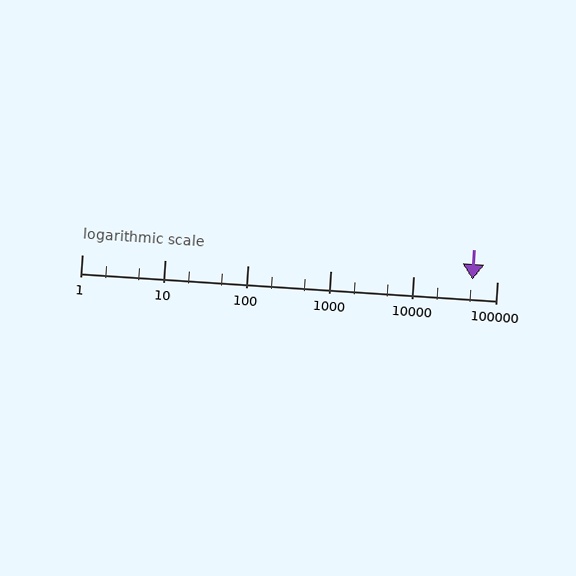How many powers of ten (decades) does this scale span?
The scale spans 5 decades, from 1 to 100000.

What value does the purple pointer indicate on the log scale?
The pointer indicates approximately 51000.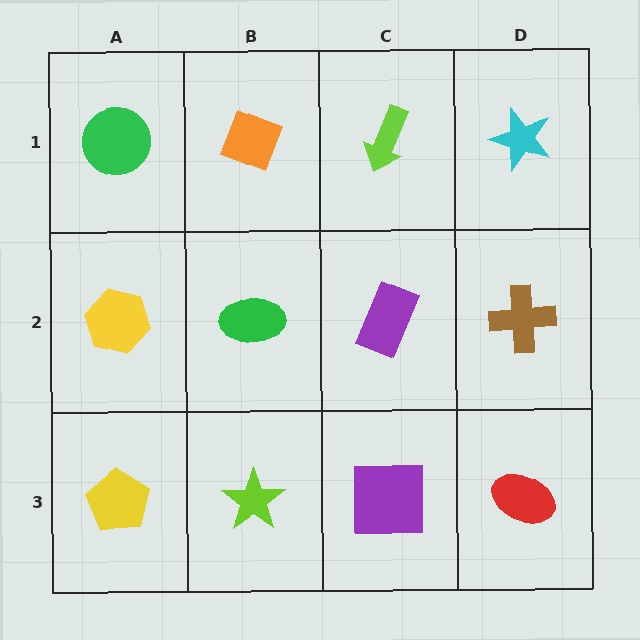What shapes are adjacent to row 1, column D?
A brown cross (row 2, column D), a lime arrow (row 1, column C).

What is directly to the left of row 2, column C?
A green ellipse.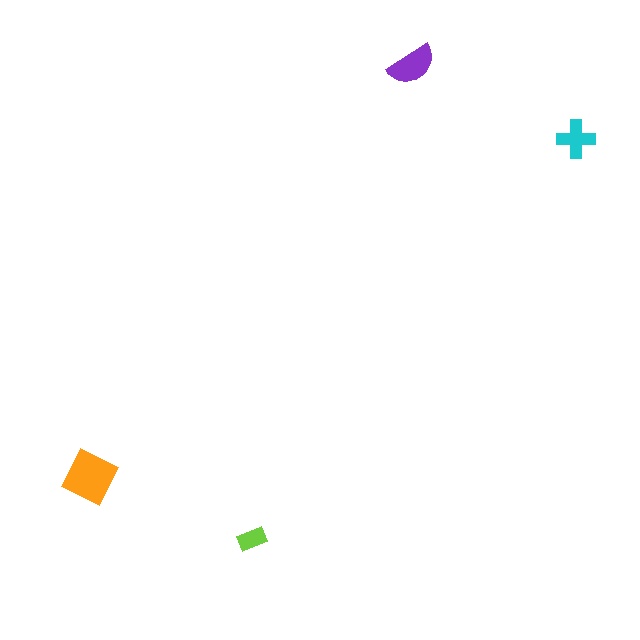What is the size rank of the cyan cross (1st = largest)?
3rd.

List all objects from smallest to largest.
The lime rectangle, the cyan cross, the purple semicircle, the orange square.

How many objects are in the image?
There are 4 objects in the image.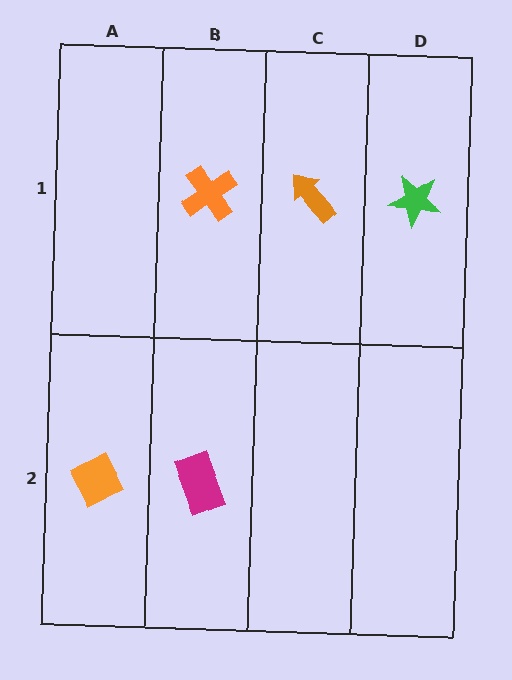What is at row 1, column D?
A green star.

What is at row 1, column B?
An orange cross.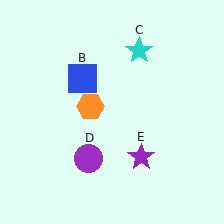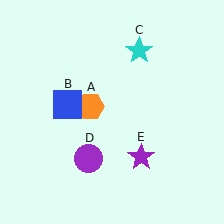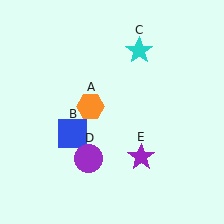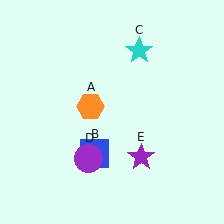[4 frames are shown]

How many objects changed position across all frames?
1 object changed position: blue square (object B).